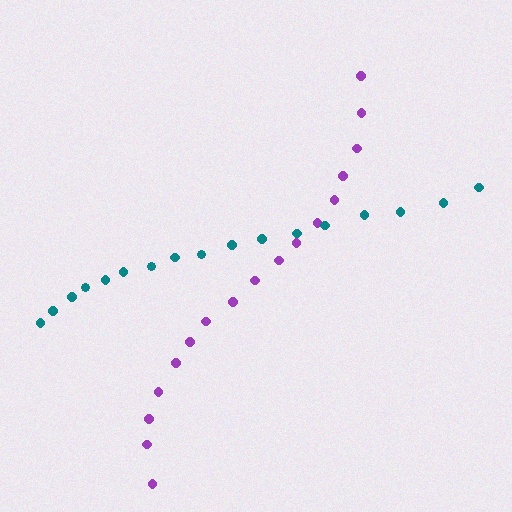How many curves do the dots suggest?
There are 2 distinct paths.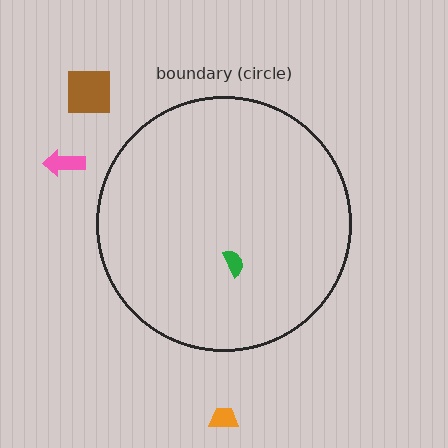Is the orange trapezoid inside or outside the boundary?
Outside.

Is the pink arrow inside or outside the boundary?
Outside.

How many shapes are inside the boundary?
1 inside, 3 outside.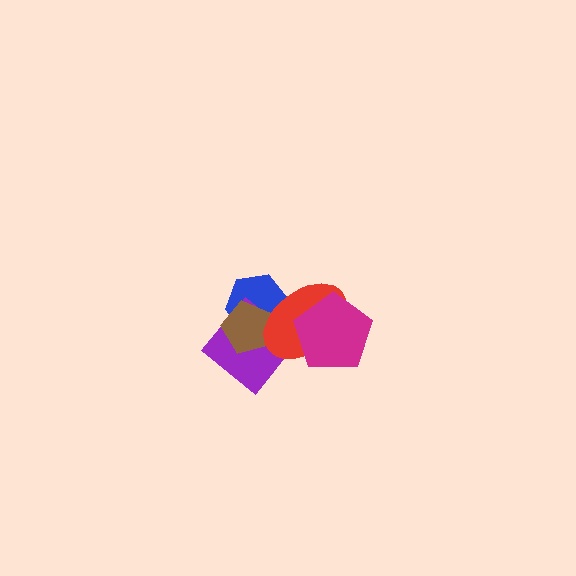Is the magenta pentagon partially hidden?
No, no other shape covers it.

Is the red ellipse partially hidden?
Yes, it is partially covered by another shape.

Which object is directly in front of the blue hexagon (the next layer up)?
The purple diamond is directly in front of the blue hexagon.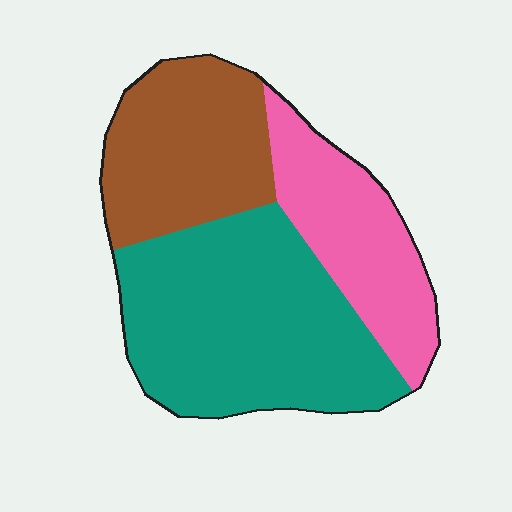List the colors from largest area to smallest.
From largest to smallest: teal, brown, pink.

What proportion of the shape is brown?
Brown covers 28% of the shape.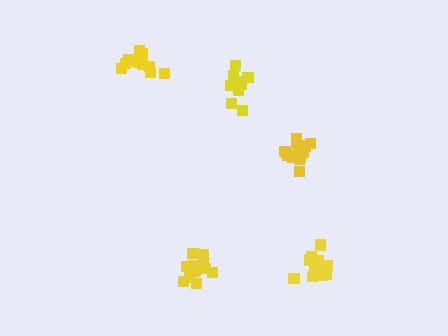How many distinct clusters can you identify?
There are 5 distinct clusters.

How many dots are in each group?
Group 1: 15 dots, Group 2: 12 dots, Group 3: 15 dots, Group 4: 10 dots, Group 5: 13 dots (65 total).